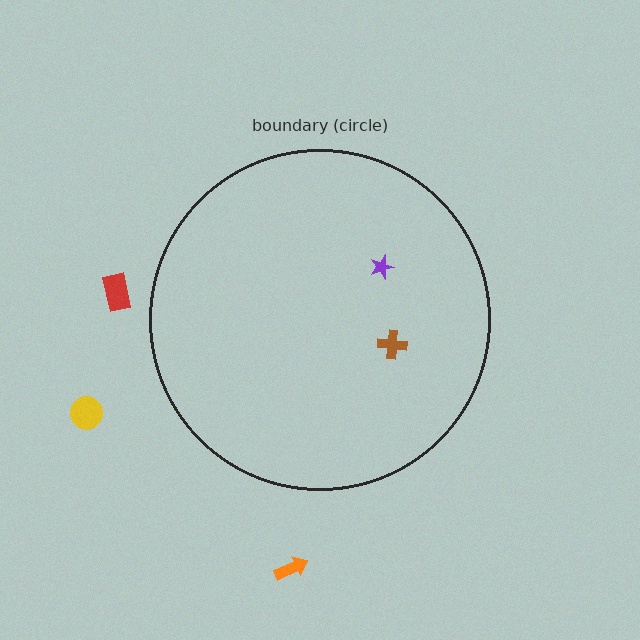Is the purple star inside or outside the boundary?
Inside.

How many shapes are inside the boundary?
2 inside, 3 outside.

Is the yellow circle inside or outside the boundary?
Outside.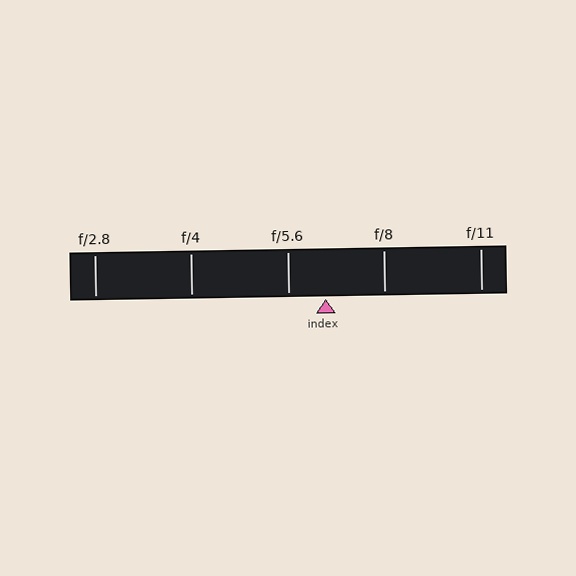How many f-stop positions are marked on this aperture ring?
There are 5 f-stop positions marked.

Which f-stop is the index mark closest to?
The index mark is closest to f/5.6.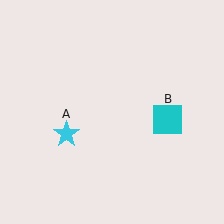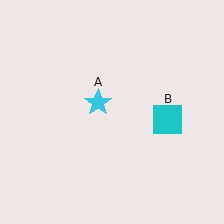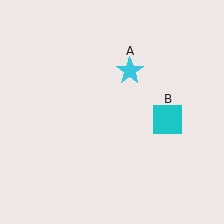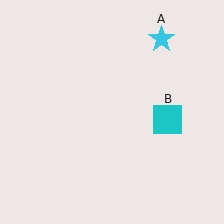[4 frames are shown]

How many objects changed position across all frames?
1 object changed position: cyan star (object A).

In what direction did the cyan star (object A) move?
The cyan star (object A) moved up and to the right.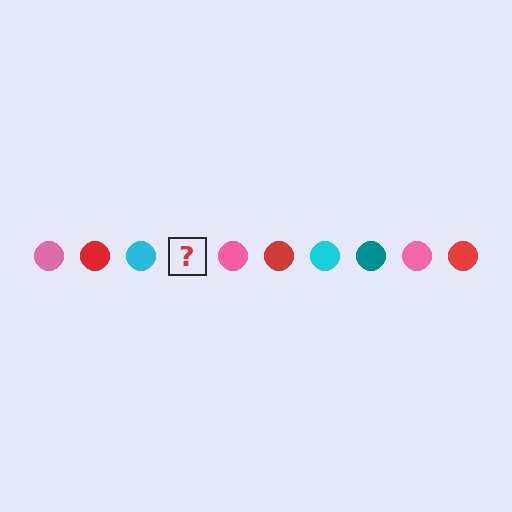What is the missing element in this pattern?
The missing element is a teal circle.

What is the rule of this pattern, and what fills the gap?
The rule is that the pattern cycles through pink, red, cyan, teal circles. The gap should be filled with a teal circle.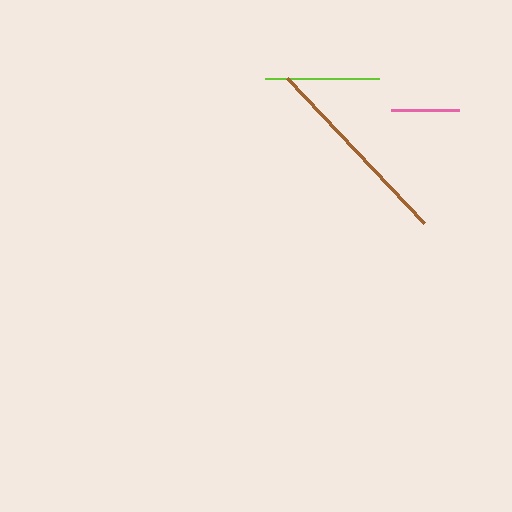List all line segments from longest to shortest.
From longest to shortest: brown, lime, pink.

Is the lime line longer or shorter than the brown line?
The brown line is longer than the lime line.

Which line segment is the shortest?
The pink line is the shortest at approximately 68 pixels.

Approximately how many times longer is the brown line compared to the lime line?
The brown line is approximately 1.7 times the length of the lime line.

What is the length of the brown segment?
The brown segment is approximately 199 pixels long.